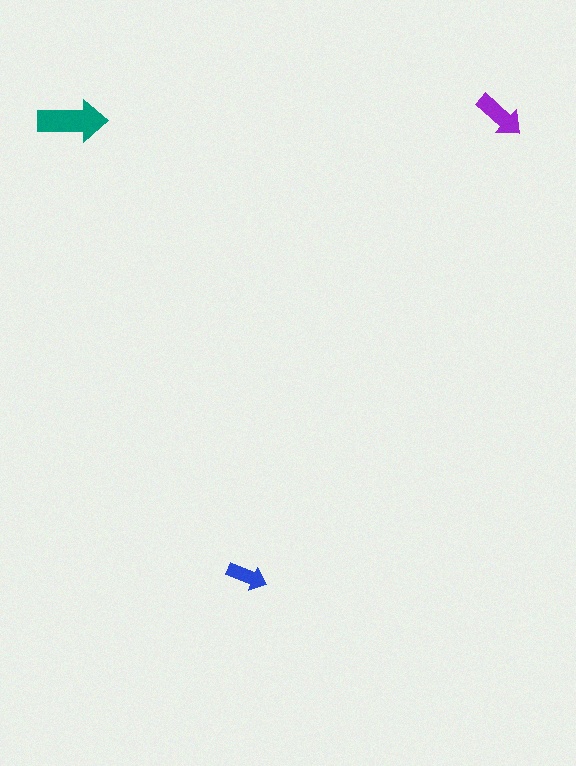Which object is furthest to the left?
The teal arrow is leftmost.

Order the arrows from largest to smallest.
the teal one, the purple one, the blue one.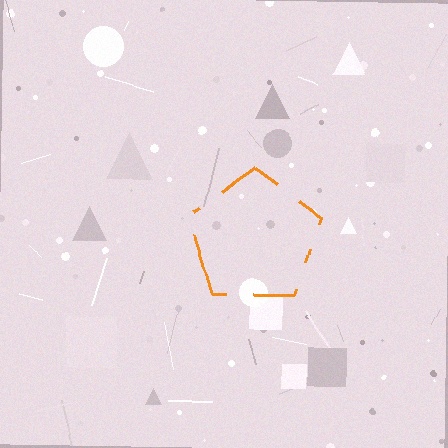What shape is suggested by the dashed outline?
The dashed outline suggests a pentagon.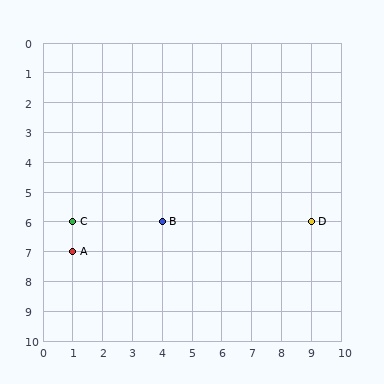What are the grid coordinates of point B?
Point B is at grid coordinates (4, 6).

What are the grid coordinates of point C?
Point C is at grid coordinates (1, 6).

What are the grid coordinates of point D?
Point D is at grid coordinates (9, 6).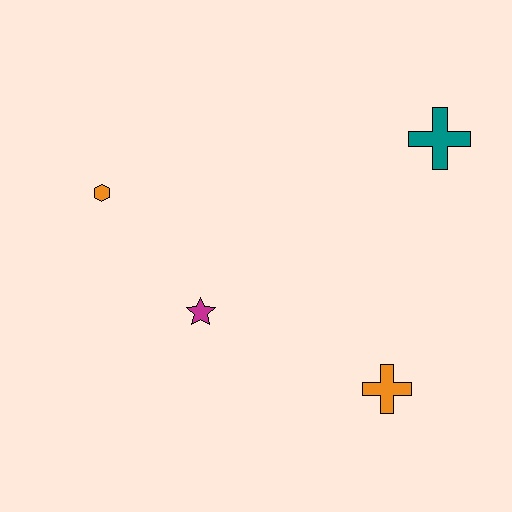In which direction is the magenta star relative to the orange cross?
The magenta star is to the left of the orange cross.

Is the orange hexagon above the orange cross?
Yes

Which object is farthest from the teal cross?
The orange hexagon is farthest from the teal cross.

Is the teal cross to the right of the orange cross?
Yes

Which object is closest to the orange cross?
The magenta star is closest to the orange cross.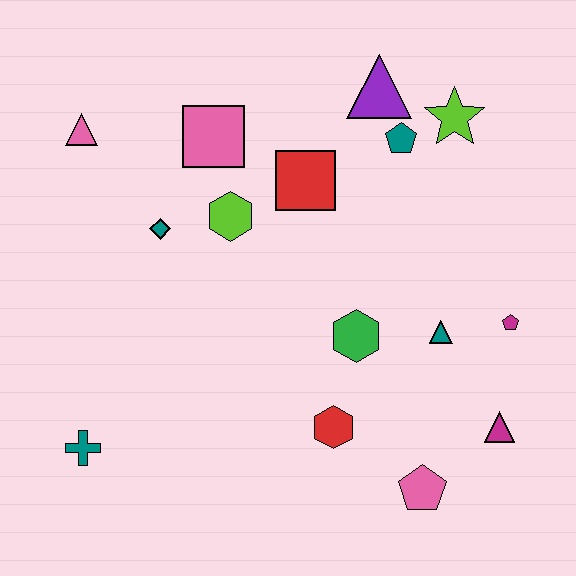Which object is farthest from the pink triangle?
The magenta triangle is farthest from the pink triangle.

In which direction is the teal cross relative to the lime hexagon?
The teal cross is below the lime hexagon.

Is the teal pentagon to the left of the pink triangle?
No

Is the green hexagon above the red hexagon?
Yes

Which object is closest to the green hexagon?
The teal triangle is closest to the green hexagon.